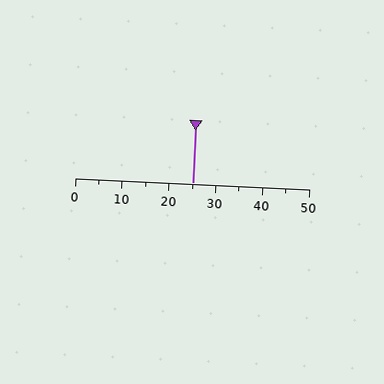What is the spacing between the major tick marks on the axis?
The major ticks are spaced 10 apart.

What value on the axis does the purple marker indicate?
The marker indicates approximately 25.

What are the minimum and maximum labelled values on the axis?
The axis runs from 0 to 50.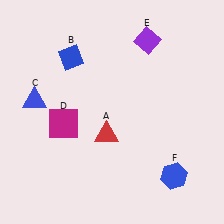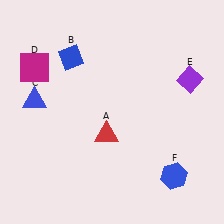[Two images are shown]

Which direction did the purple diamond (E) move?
The purple diamond (E) moved right.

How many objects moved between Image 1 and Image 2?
2 objects moved between the two images.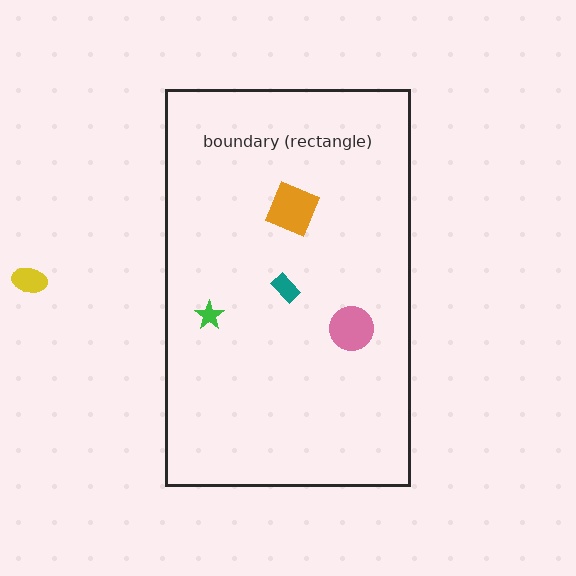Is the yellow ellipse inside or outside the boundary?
Outside.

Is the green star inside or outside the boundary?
Inside.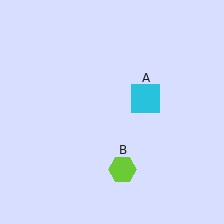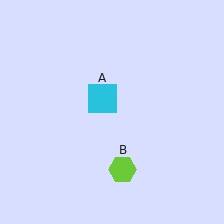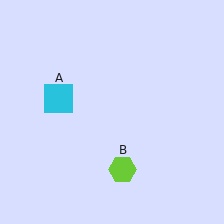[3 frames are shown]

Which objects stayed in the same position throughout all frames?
Lime hexagon (object B) remained stationary.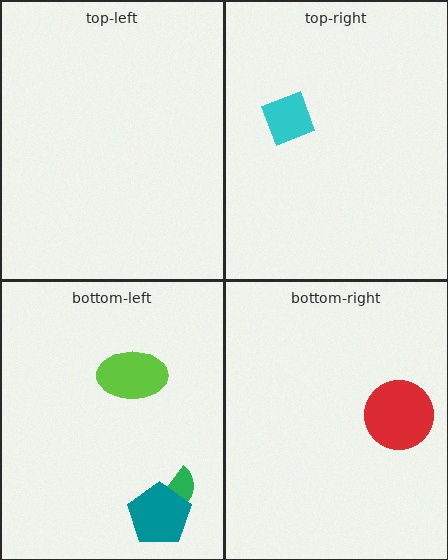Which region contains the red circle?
The bottom-right region.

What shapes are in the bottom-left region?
The lime ellipse, the green semicircle, the teal pentagon.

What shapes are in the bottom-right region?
The red circle.